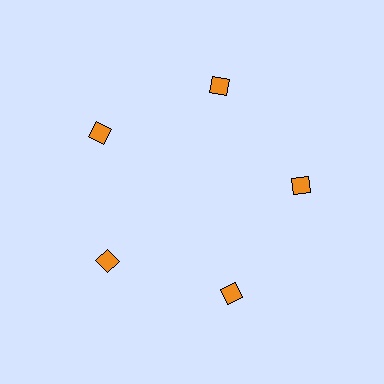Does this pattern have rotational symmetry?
Yes, this pattern has 5-fold rotational symmetry. It looks the same after rotating 72 degrees around the center.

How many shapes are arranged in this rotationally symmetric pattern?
There are 5 shapes, arranged in 5 groups of 1.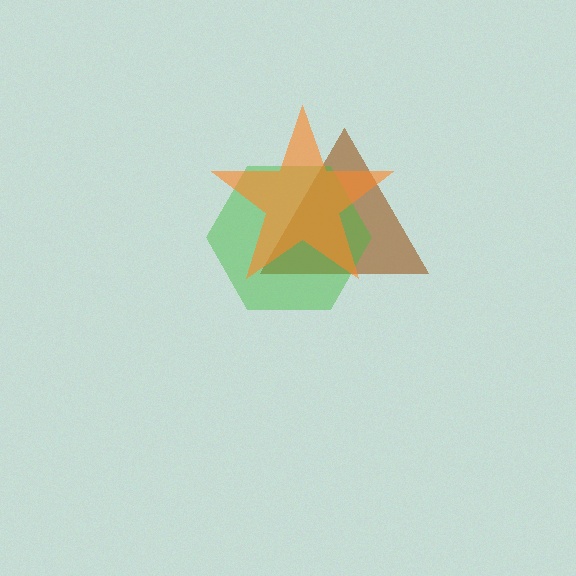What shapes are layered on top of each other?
The layered shapes are: a brown triangle, a green hexagon, an orange star.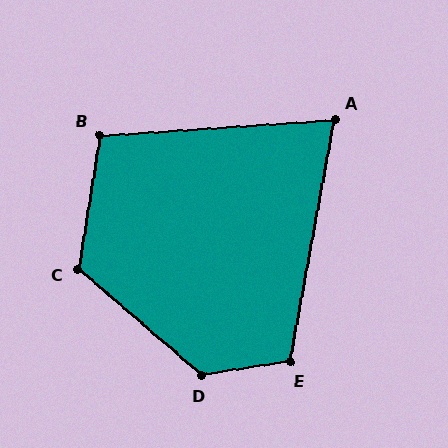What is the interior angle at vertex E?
Approximately 109 degrees (obtuse).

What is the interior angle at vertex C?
Approximately 122 degrees (obtuse).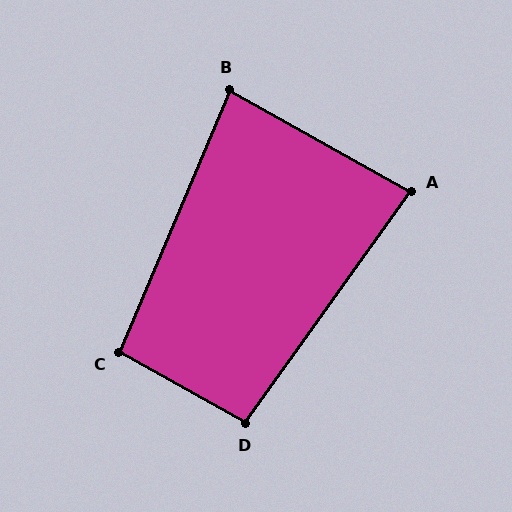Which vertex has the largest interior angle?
C, at approximately 96 degrees.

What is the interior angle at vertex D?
Approximately 96 degrees (obtuse).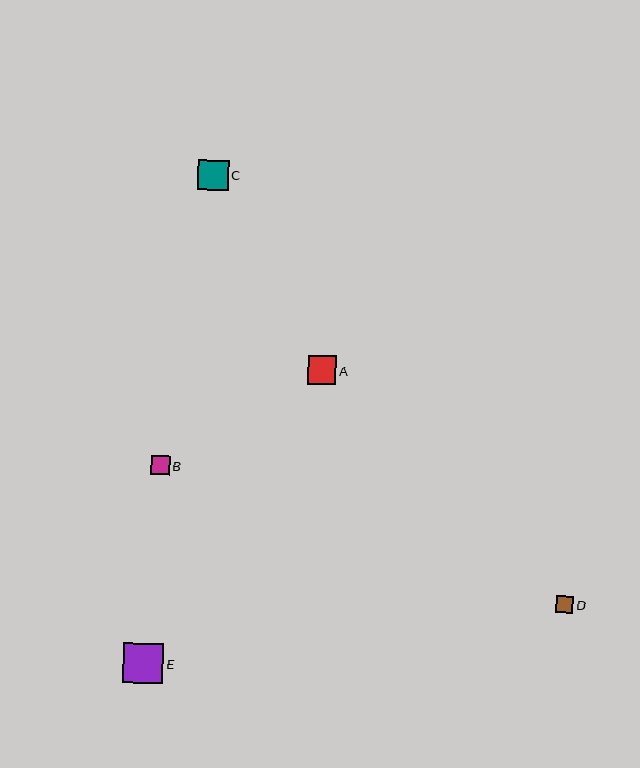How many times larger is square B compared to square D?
Square B is approximately 1.1 times the size of square D.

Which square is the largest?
Square E is the largest with a size of approximately 41 pixels.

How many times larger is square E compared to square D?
Square E is approximately 2.4 times the size of square D.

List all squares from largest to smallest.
From largest to smallest: E, C, A, B, D.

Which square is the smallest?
Square D is the smallest with a size of approximately 17 pixels.